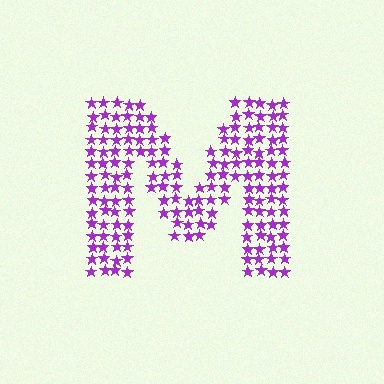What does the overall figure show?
The overall figure shows the letter M.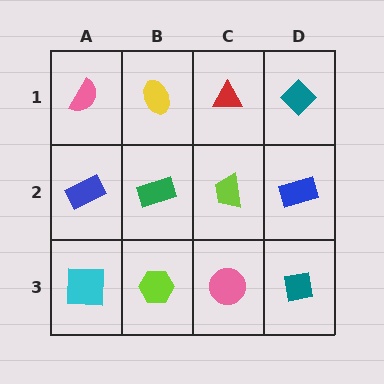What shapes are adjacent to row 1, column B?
A green rectangle (row 2, column B), a pink semicircle (row 1, column A), a red triangle (row 1, column C).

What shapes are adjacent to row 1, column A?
A blue rectangle (row 2, column A), a yellow ellipse (row 1, column B).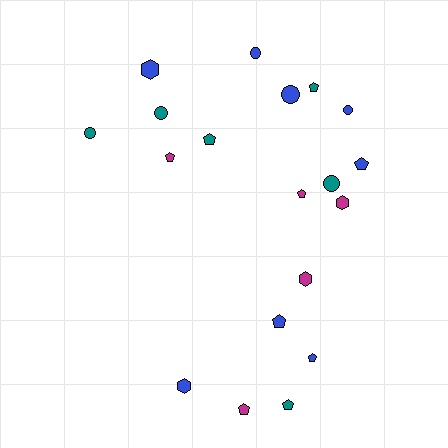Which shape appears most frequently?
Pentagon, with 9 objects.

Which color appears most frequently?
Blue, with 8 objects.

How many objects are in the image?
There are 19 objects.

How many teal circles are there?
There are 3 teal circles.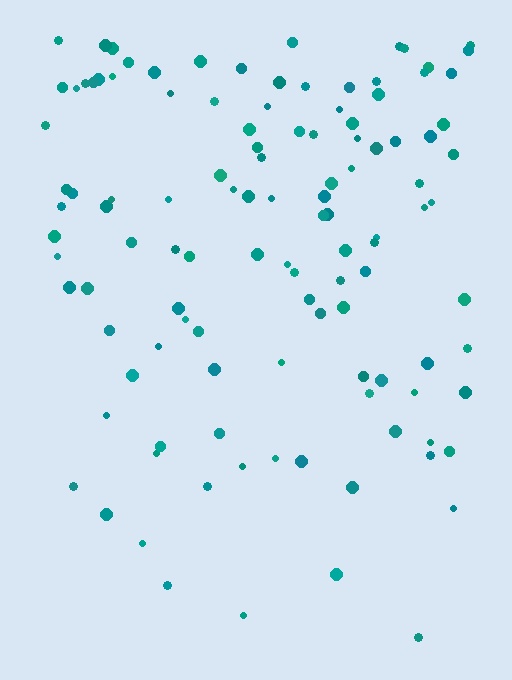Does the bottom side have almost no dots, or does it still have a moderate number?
Still a moderate number, just noticeably fewer than the top.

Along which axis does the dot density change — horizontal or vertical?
Vertical.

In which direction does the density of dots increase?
From bottom to top, with the top side densest.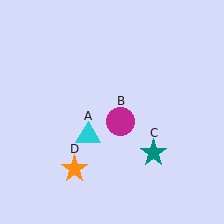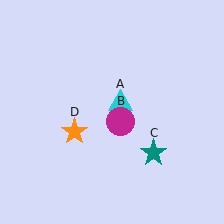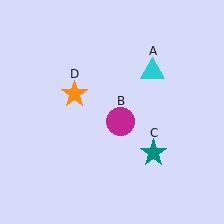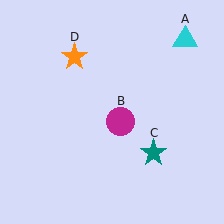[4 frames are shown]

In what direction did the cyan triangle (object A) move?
The cyan triangle (object A) moved up and to the right.